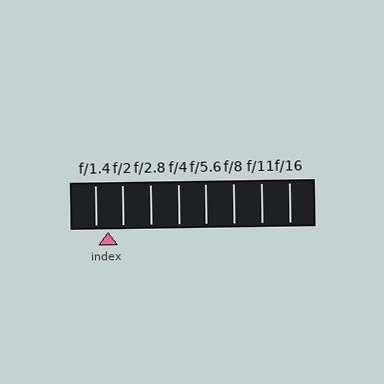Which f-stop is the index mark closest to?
The index mark is closest to f/1.4.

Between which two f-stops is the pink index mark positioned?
The index mark is between f/1.4 and f/2.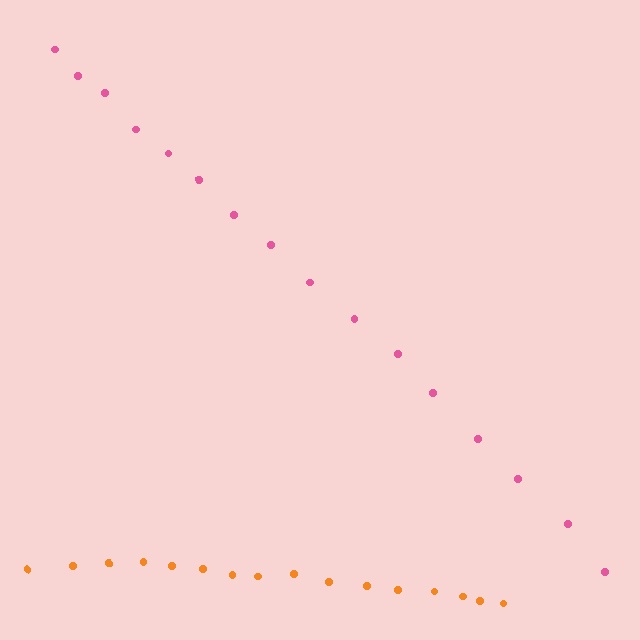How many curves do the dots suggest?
There are 2 distinct paths.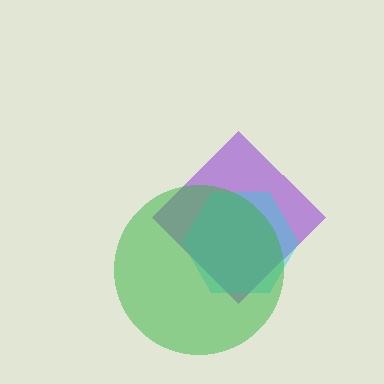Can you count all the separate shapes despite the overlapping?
Yes, there are 3 separate shapes.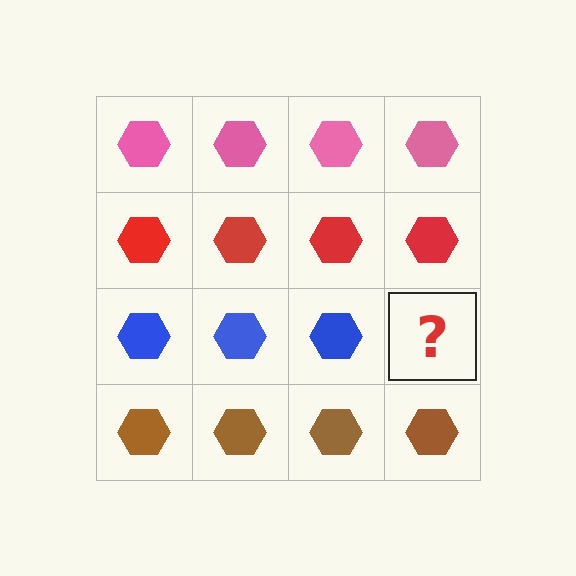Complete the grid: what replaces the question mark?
The question mark should be replaced with a blue hexagon.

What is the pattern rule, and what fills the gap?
The rule is that each row has a consistent color. The gap should be filled with a blue hexagon.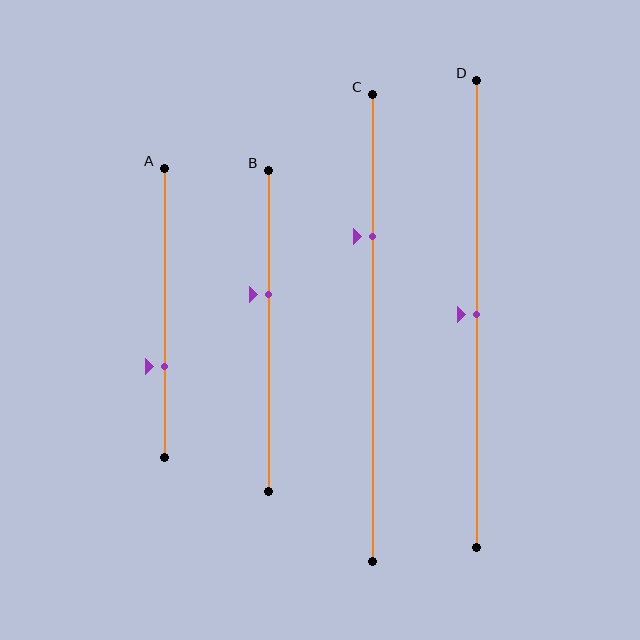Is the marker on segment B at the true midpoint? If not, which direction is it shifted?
No, the marker on segment B is shifted upward by about 11% of the segment length.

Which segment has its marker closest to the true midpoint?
Segment D has its marker closest to the true midpoint.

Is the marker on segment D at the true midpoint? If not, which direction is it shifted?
Yes, the marker on segment D is at the true midpoint.